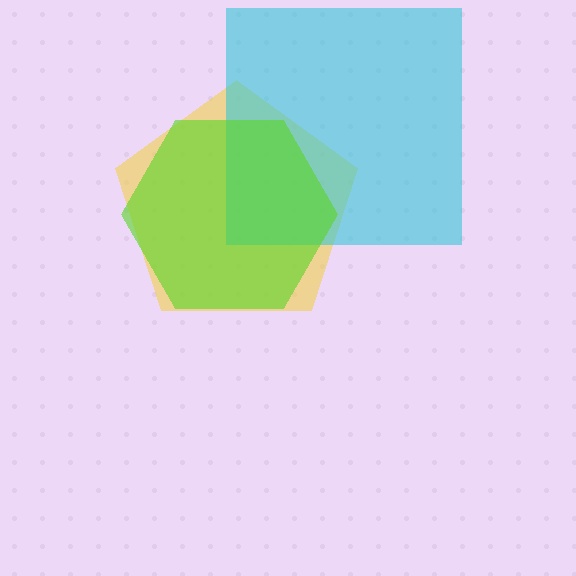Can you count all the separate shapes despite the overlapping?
Yes, there are 3 separate shapes.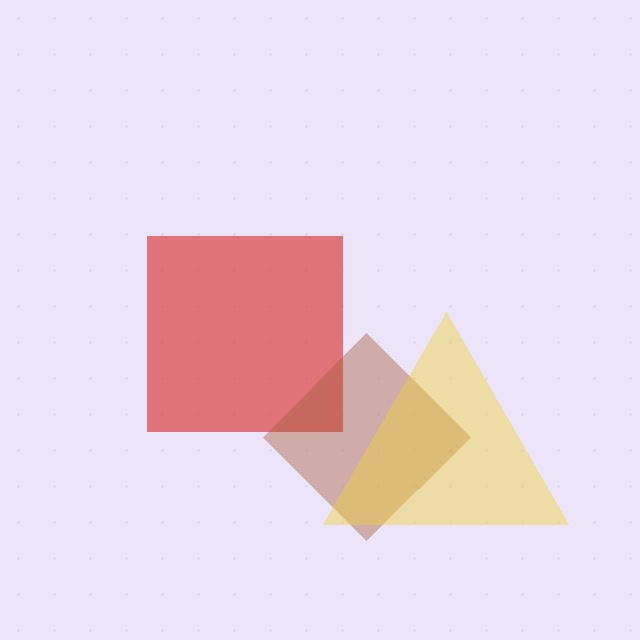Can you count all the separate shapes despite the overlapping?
Yes, there are 3 separate shapes.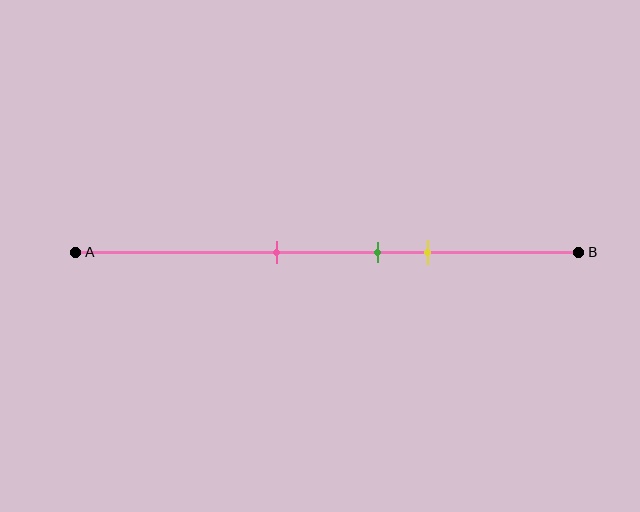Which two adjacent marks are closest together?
The green and yellow marks are the closest adjacent pair.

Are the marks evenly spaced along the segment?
Yes, the marks are approximately evenly spaced.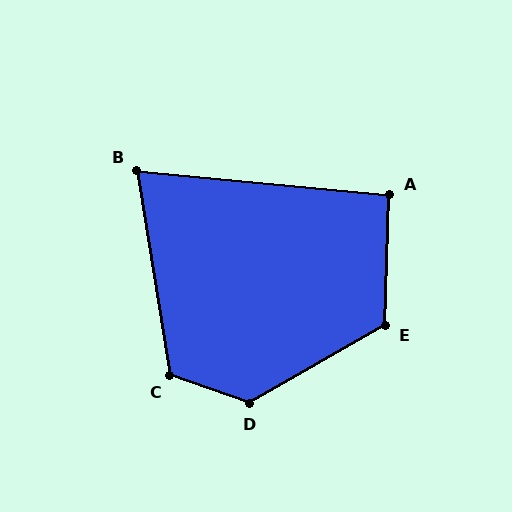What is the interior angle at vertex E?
Approximately 122 degrees (obtuse).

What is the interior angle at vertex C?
Approximately 118 degrees (obtuse).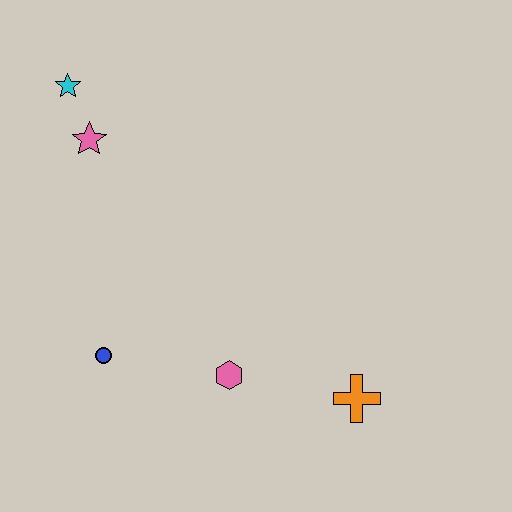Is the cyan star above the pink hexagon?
Yes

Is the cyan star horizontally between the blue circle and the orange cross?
No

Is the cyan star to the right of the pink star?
No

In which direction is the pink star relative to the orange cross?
The pink star is to the left of the orange cross.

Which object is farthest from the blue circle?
The cyan star is farthest from the blue circle.